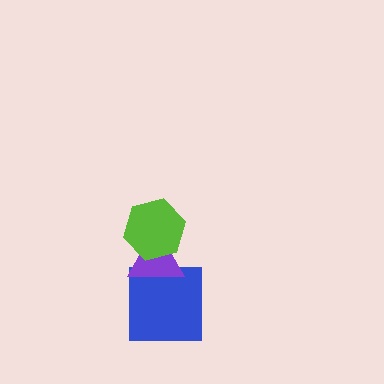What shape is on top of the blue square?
The purple triangle is on top of the blue square.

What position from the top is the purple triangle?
The purple triangle is 2nd from the top.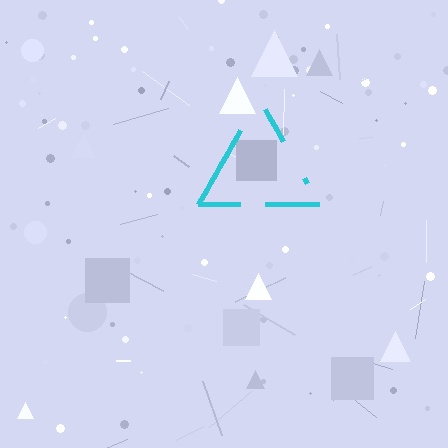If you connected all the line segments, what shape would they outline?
They would outline a triangle.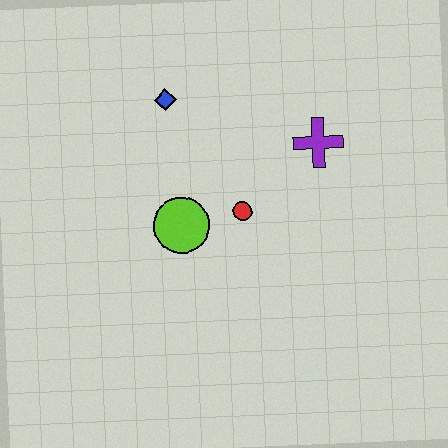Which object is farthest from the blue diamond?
The purple cross is farthest from the blue diamond.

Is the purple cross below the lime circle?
No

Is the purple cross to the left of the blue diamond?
No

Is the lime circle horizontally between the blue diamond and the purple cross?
Yes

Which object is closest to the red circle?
The lime circle is closest to the red circle.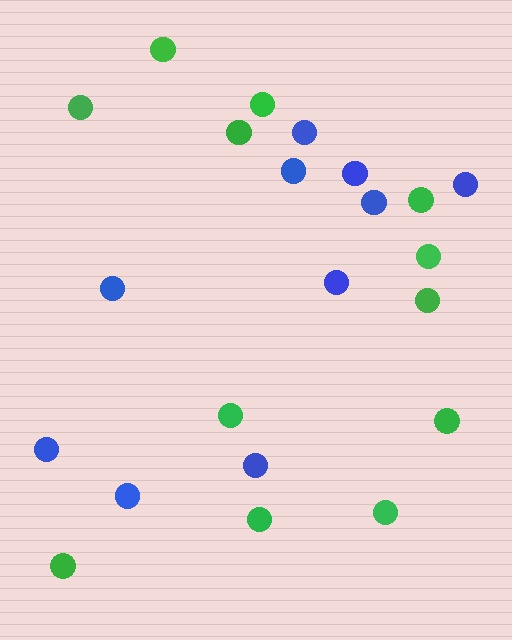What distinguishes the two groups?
There are 2 groups: one group of green circles (12) and one group of blue circles (10).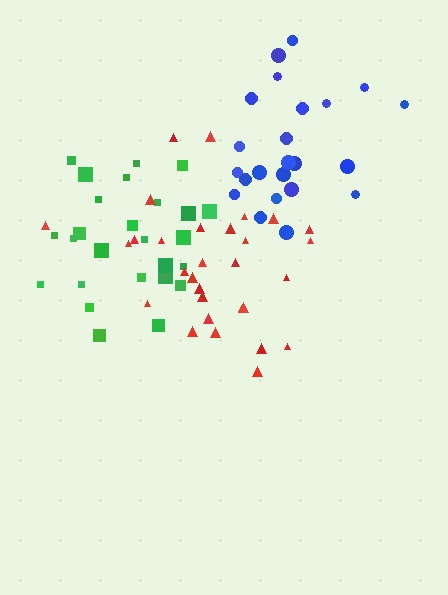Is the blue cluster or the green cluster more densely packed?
Green.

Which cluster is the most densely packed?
Green.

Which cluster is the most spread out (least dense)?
Blue.